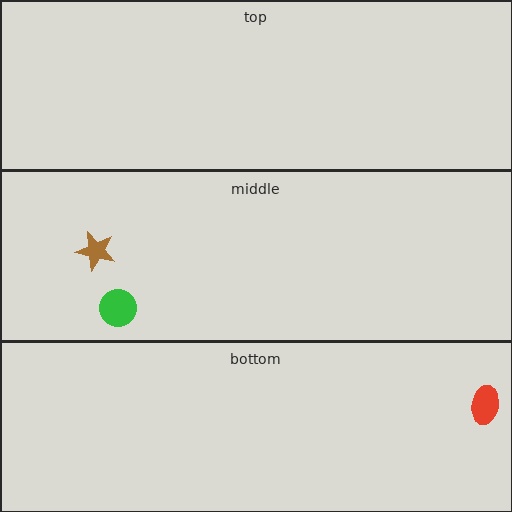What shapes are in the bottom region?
The red ellipse.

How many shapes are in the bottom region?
1.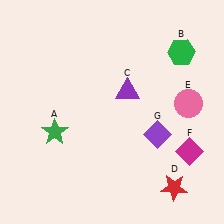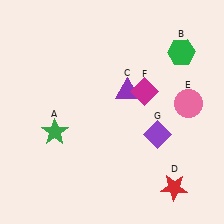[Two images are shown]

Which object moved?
The magenta diamond (F) moved up.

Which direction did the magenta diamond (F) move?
The magenta diamond (F) moved up.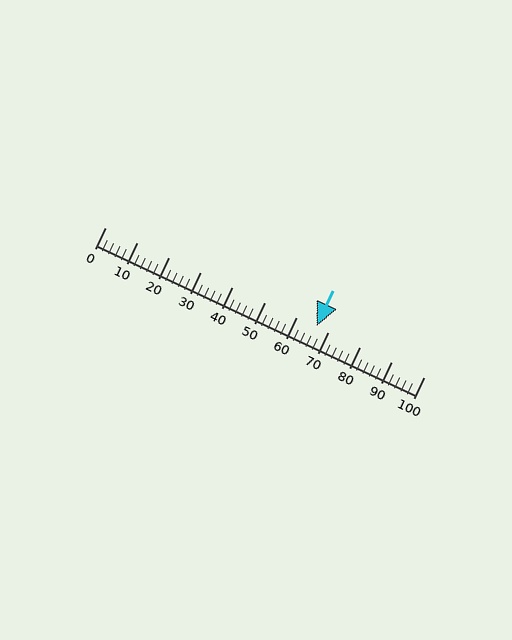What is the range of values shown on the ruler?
The ruler shows values from 0 to 100.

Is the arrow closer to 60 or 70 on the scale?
The arrow is closer to 70.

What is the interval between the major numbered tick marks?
The major tick marks are spaced 10 units apart.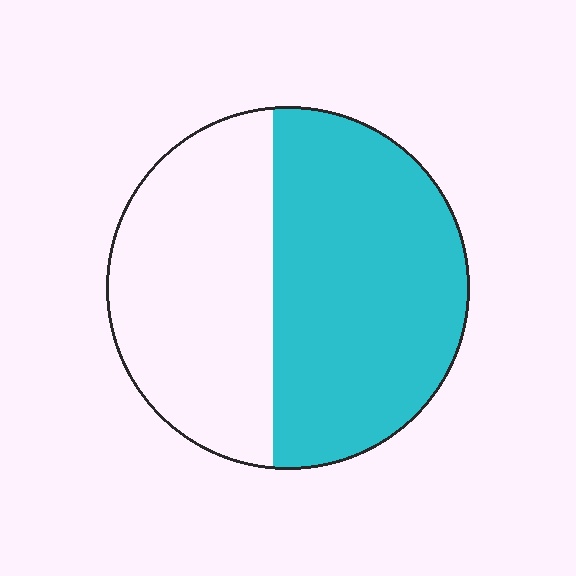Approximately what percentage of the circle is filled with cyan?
Approximately 55%.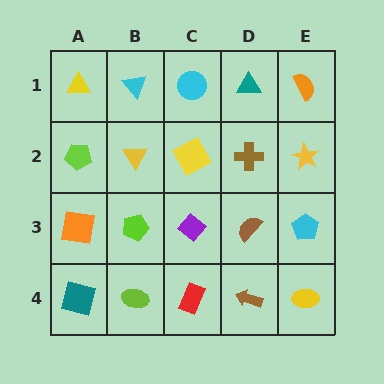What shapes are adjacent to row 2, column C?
A cyan circle (row 1, column C), a purple diamond (row 3, column C), a yellow triangle (row 2, column B), a brown cross (row 2, column D).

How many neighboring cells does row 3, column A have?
3.